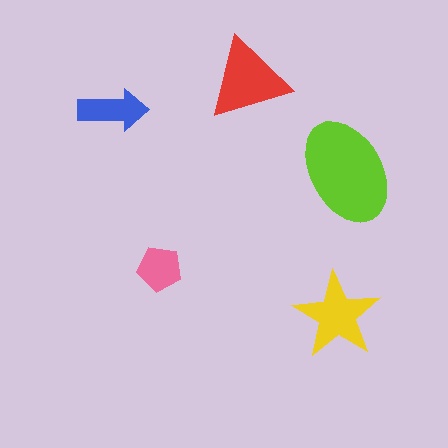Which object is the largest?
The lime ellipse.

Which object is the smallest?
The pink pentagon.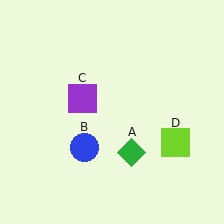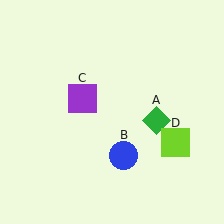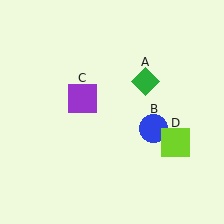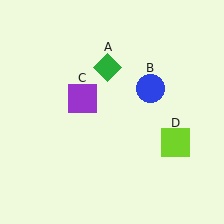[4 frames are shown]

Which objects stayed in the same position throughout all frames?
Purple square (object C) and lime square (object D) remained stationary.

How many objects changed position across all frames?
2 objects changed position: green diamond (object A), blue circle (object B).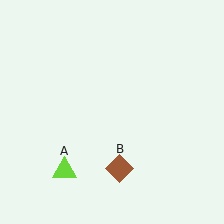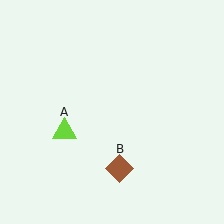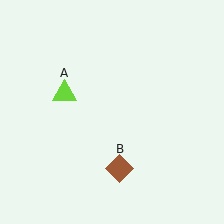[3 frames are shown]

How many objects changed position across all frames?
1 object changed position: lime triangle (object A).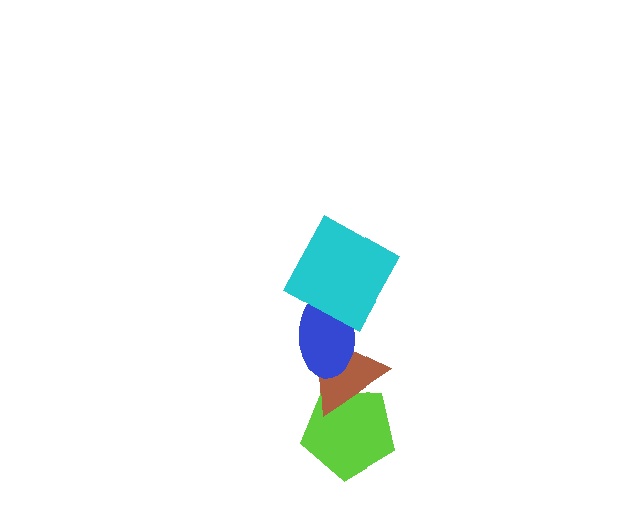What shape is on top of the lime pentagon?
The brown triangle is on top of the lime pentagon.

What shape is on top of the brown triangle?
The blue ellipse is on top of the brown triangle.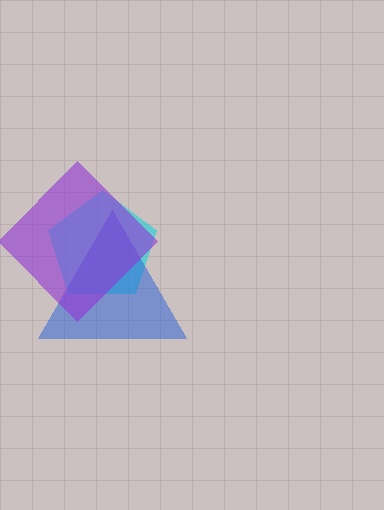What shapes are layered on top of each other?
The layered shapes are: a cyan pentagon, a blue triangle, a purple diamond.